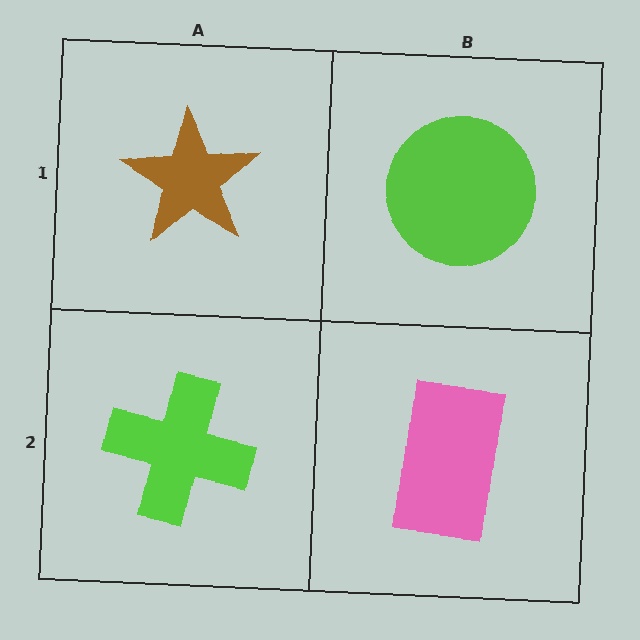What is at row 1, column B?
A lime circle.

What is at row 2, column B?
A pink rectangle.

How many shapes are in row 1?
2 shapes.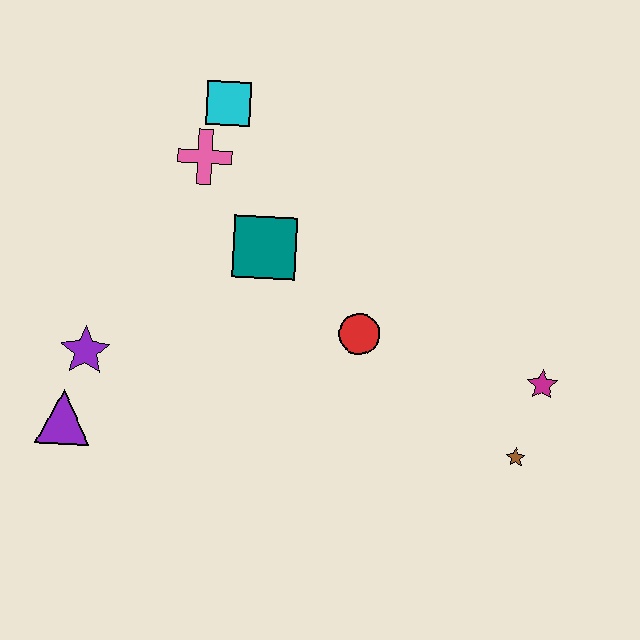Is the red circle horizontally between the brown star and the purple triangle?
Yes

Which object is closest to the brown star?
The magenta star is closest to the brown star.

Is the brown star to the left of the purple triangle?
No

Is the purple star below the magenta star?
No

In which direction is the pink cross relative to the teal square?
The pink cross is above the teal square.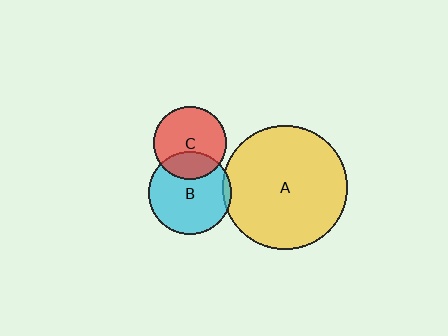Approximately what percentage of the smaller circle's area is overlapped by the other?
Approximately 5%.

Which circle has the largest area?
Circle A (yellow).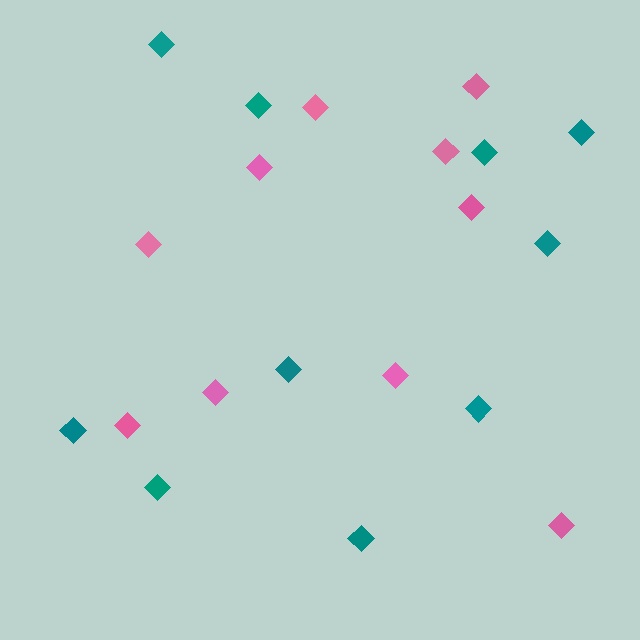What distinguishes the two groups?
There are 2 groups: one group of pink diamonds (10) and one group of teal diamonds (10).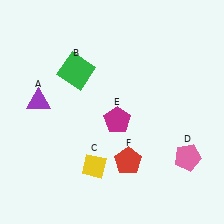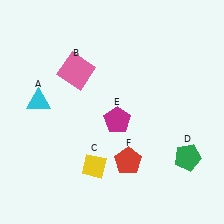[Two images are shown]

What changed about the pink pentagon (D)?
In Image 1, D is pink. In Image 2, it changed to green.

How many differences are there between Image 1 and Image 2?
There are 3 differences between the two images.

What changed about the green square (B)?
In Image 1, B is green. In Image 2, it changed to pink.